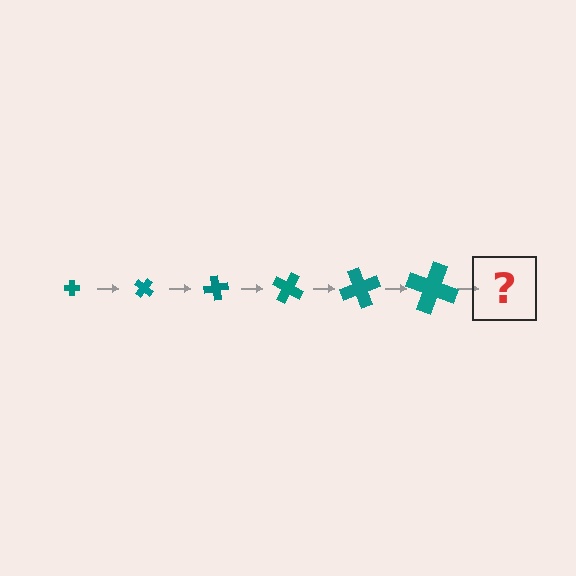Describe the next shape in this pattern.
It should be a cross, larger than the previous one and rotated 240 degrees from the start.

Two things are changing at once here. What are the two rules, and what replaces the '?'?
The two rules are that the cross grows larger each step and it rotates 40 degrees each step. The '?' should be a cross, larger than the previous one and rotated 240 degrees from the start.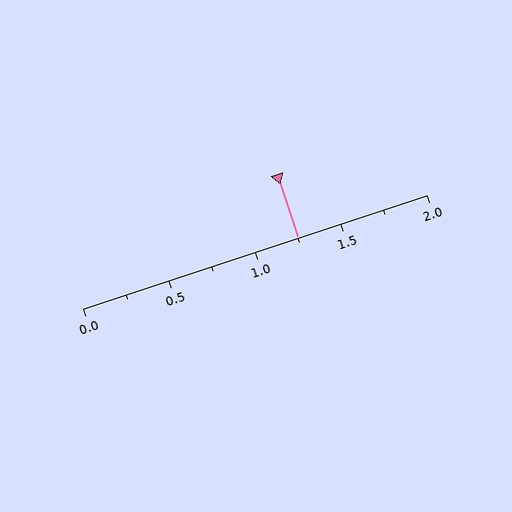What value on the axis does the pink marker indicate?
The marker indicates approximately 1.25.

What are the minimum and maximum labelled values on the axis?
The axis runs from 0.0 to 2.0.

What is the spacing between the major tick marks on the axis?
The major ticks are spaced 0.5 apart.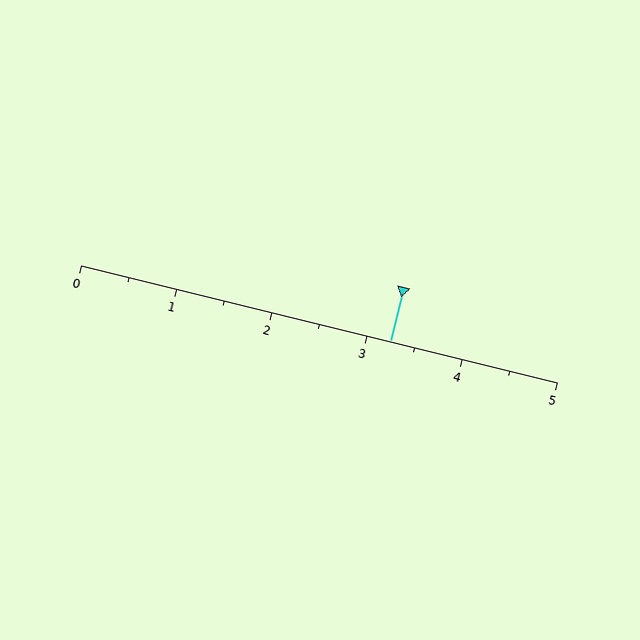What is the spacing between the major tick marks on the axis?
The major ticks are spaced 1 apart.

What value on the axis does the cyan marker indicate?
The marker indicates approximately 3.2.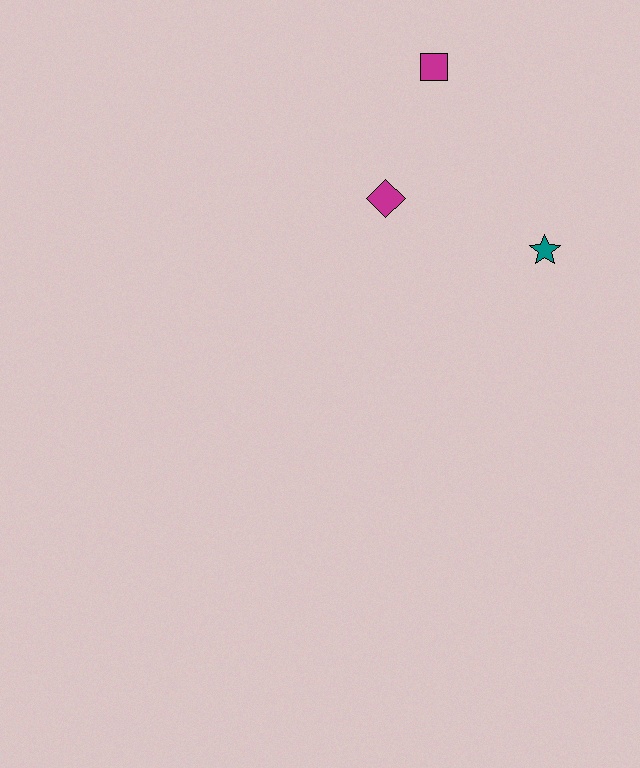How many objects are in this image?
There are 3 objects.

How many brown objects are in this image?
There are no brown objects.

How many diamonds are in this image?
There is 1 diamond.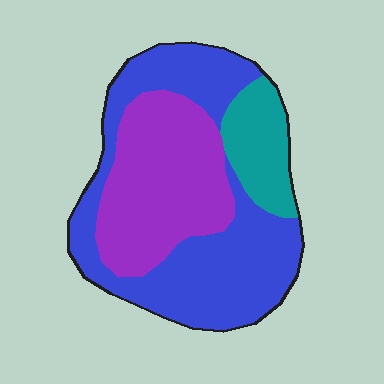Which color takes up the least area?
Teal, at roughly 15%.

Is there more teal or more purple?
Purple.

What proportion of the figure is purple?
Purple takes up about three eighths (3/8) of the figure.